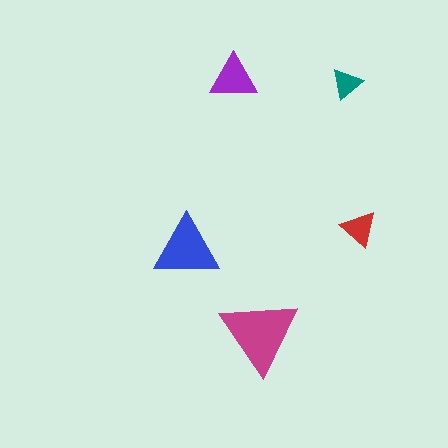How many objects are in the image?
There are 5 objects in the image.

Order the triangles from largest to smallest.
the magenta one, the blue one, the purple one, the red one, the teal one.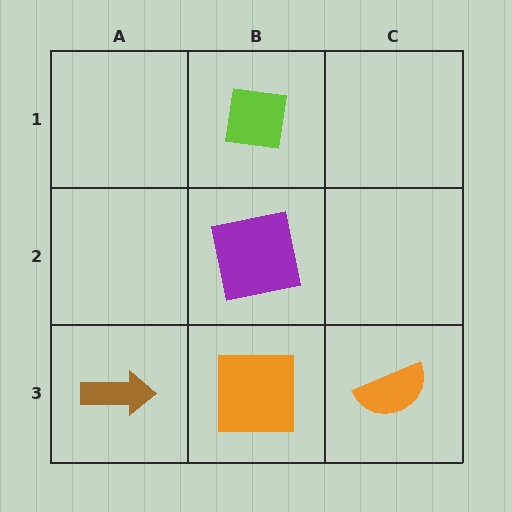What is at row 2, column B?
A purple square.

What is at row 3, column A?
A brown arrow.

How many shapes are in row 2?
1 shape.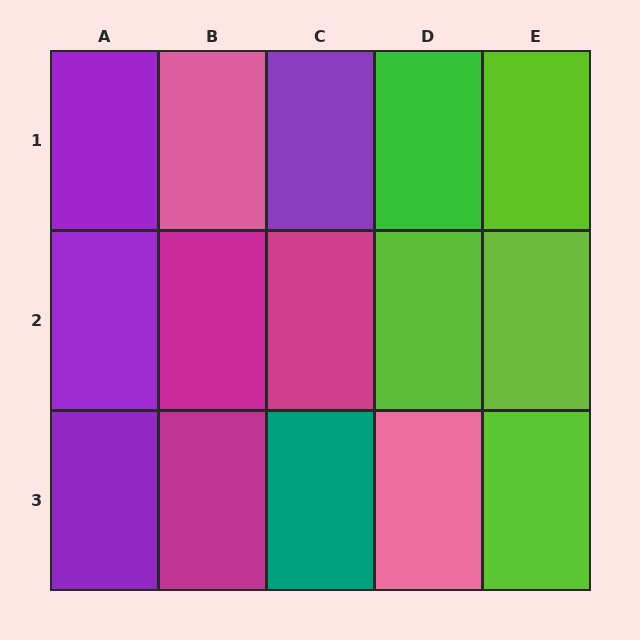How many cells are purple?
4 cells are purple.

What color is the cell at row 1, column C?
Purple.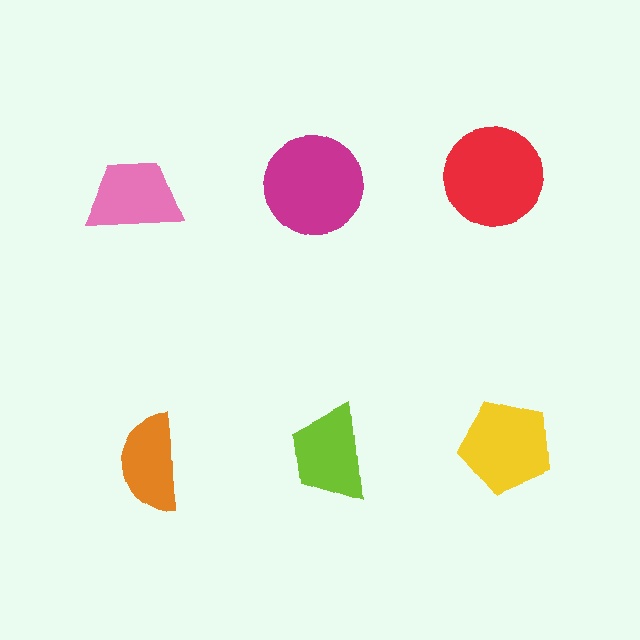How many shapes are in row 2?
3 shapes.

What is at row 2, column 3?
A yellow pentagon.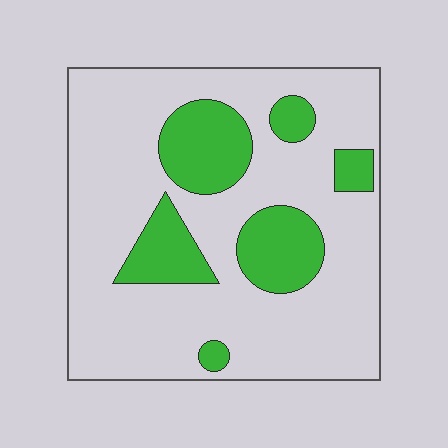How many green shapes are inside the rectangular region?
6.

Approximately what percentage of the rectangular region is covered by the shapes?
Approximately 25%.